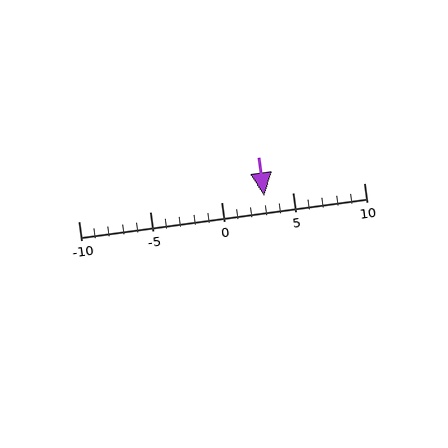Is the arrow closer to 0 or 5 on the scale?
The arrow is closer to 5.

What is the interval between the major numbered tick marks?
The major tick marks are spaced 5 units apart.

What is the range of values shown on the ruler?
The ruler shows values from -10 to 10.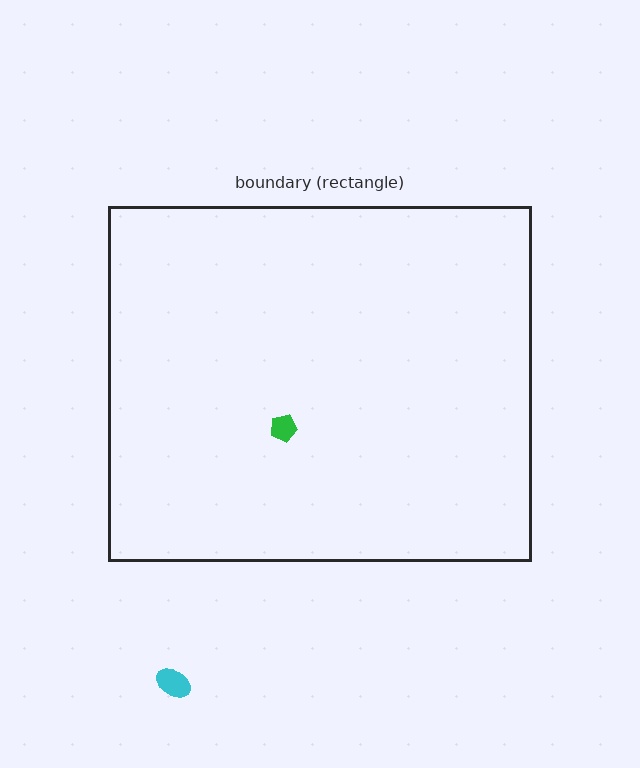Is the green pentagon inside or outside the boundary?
Inside.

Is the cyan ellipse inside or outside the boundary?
Outside.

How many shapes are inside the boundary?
1 inside, 1 outside.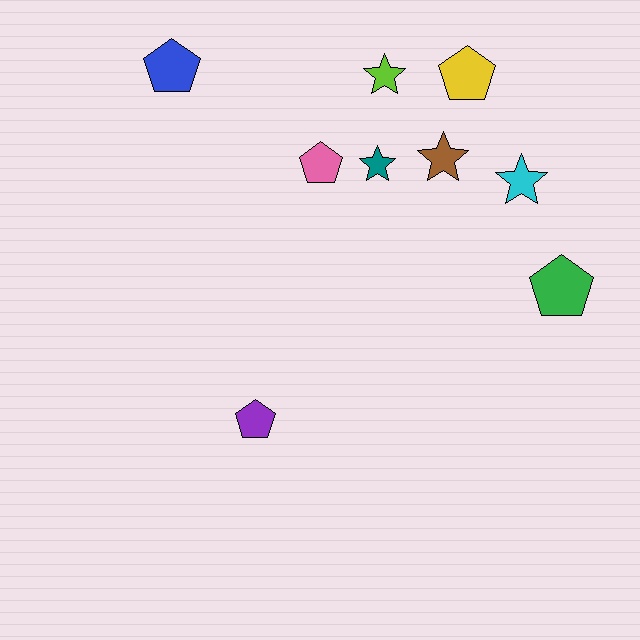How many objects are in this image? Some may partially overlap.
There are 9 objects.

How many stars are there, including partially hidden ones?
There are 4 stars.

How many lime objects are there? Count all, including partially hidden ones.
There is 1 lime object.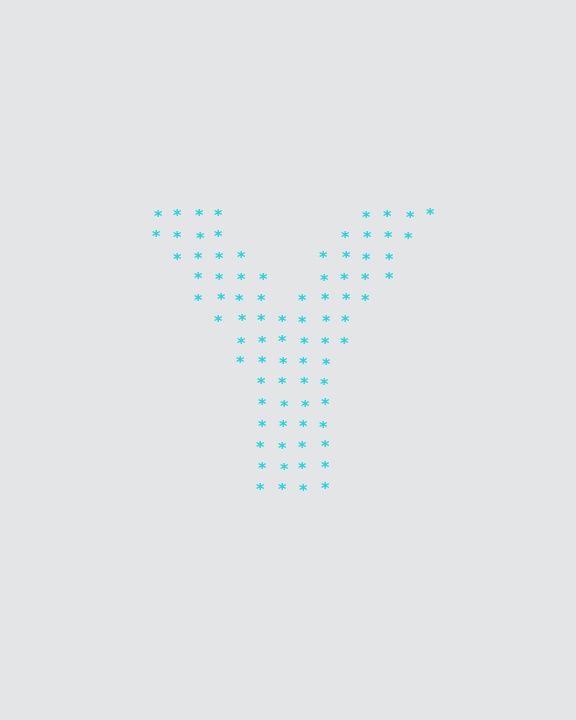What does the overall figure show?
The overall figure shows the letter Y.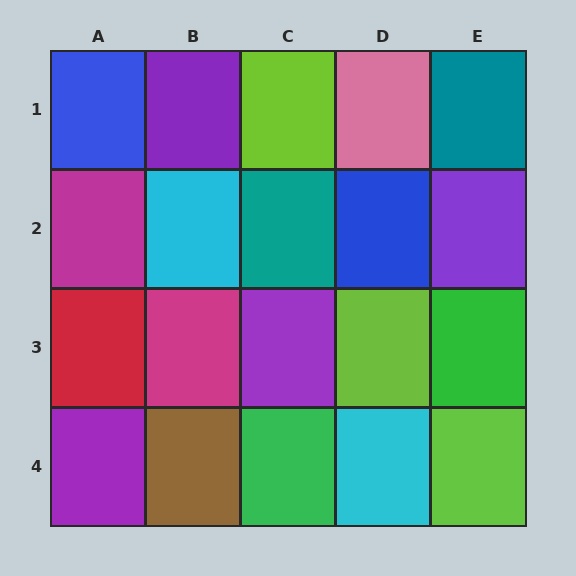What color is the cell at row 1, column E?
Teal.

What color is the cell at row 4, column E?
Lime.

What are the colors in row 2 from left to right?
Magenta, cyan, teal, blue, purple.